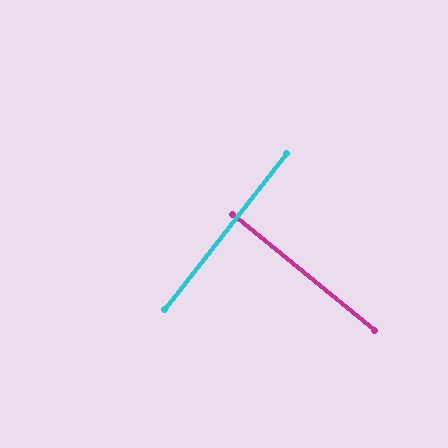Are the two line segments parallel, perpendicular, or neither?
Perpendicular — they meet at approximately 89°.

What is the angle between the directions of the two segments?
Approximately 89 degrees.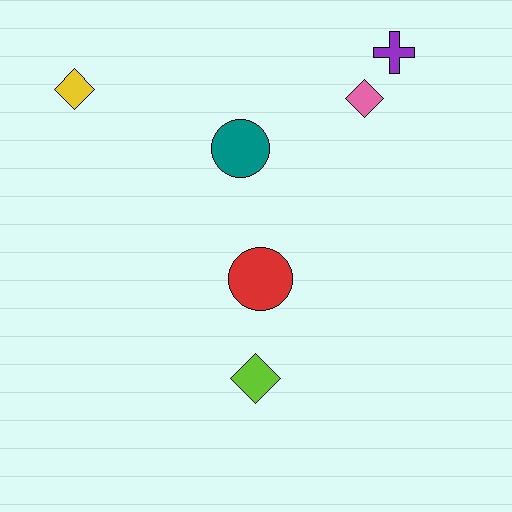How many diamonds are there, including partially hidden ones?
There are 3 diamonds.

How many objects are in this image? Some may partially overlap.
There are 6 objects.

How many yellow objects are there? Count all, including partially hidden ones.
There is 1 yellow object.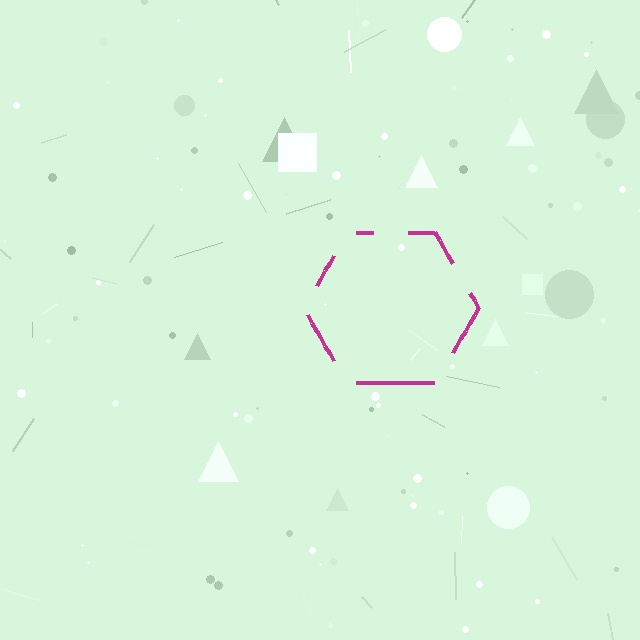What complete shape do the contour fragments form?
The contour fragments form a hexagon.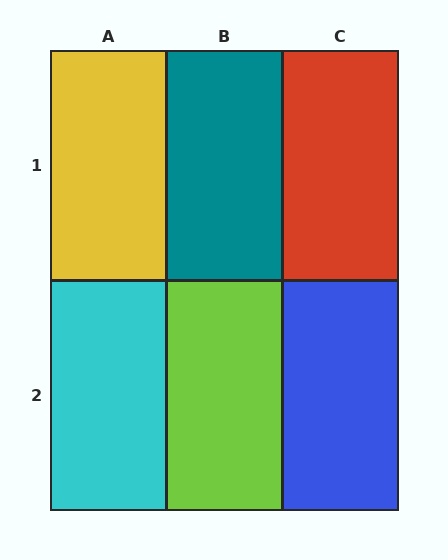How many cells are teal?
1 cell is teal.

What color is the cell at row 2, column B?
Lime.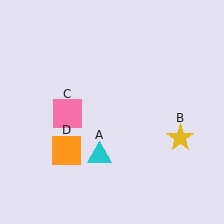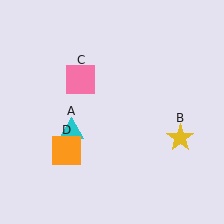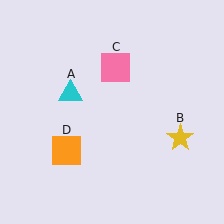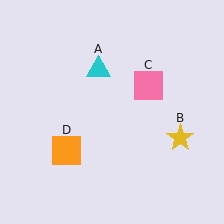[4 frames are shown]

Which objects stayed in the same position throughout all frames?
Yellow star (object B) and orange square (object D) remained stationary.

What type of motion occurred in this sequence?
The cyan triangle (object A), pink square (object C) rotated clockwise around the center of the scene.